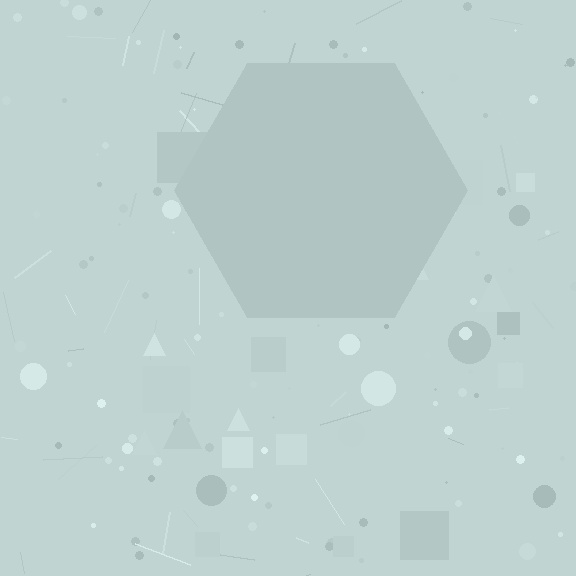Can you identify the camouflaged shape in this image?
The camouflaged shape is a hexagon.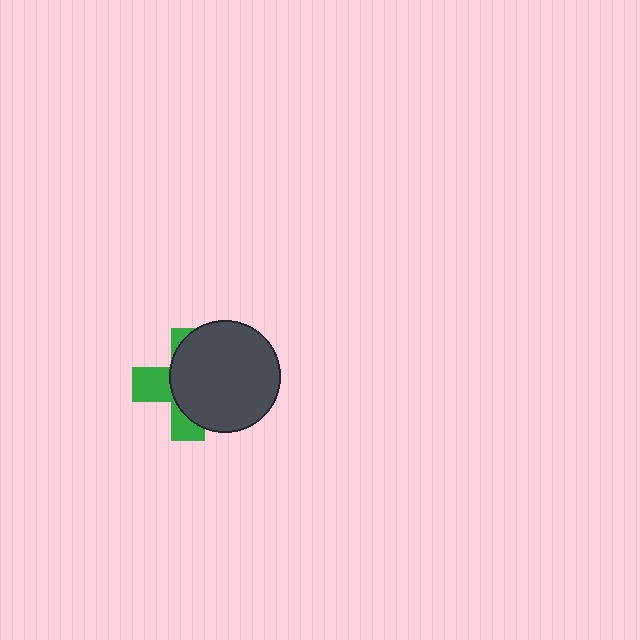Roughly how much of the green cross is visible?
A small part of it is visible (roughly 37%).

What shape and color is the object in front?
The object in front is a dark gray circle.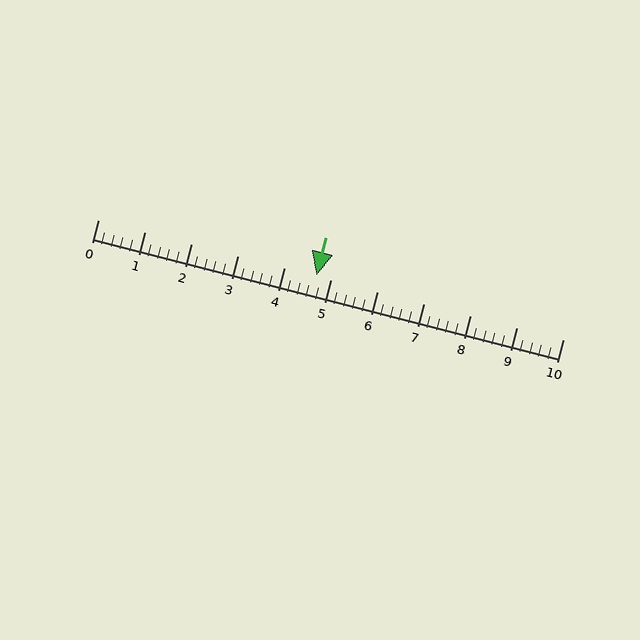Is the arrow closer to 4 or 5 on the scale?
The arrow is closer to 5.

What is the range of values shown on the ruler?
The ruler shows values from 0 to 10.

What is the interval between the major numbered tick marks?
The major tick marks are spaced 1 units apart.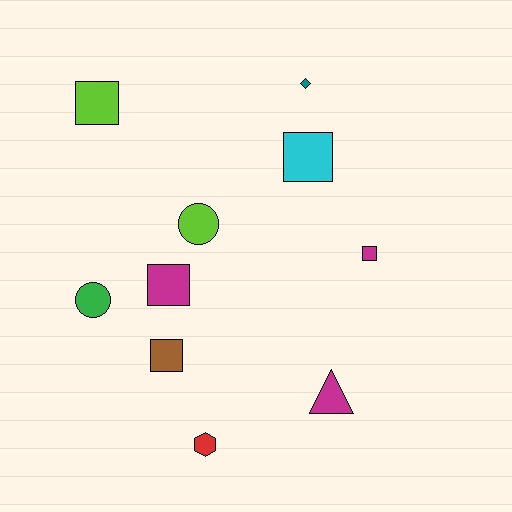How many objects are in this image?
There are 10 objects.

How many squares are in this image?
There are 5 squares.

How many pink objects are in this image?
There are no pink objects.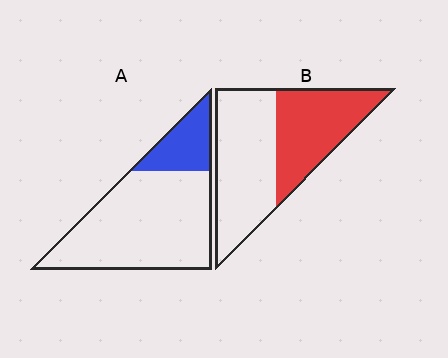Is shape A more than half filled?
No.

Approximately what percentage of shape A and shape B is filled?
A is approximately 20% and B is approximately 45%.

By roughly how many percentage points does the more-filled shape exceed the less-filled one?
By roughly 25 percentage points (B over A).